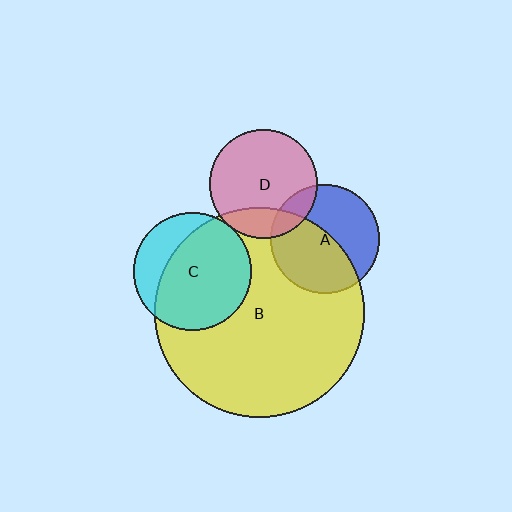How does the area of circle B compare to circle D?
Approximately 3.7 times.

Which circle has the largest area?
Circle B (yellow).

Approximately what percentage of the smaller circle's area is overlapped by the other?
Approximately 5%.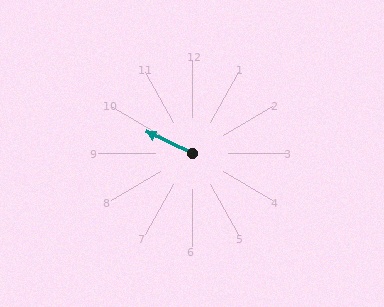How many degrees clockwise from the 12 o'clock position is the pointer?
Approximately 295 degrees.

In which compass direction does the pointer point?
Northwest.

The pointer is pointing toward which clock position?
Roughly 10 o'clock.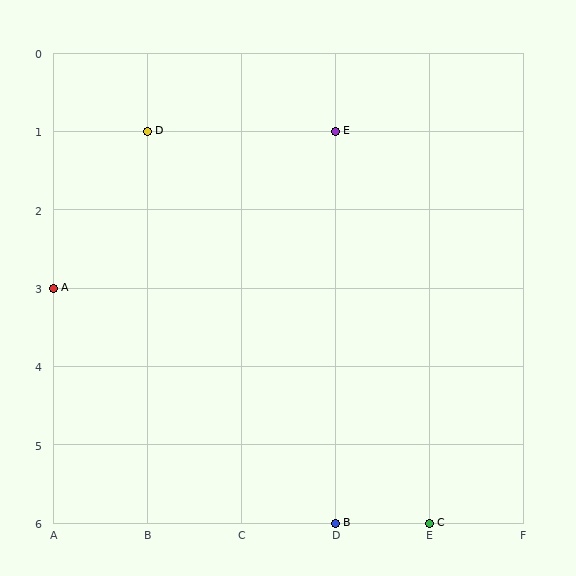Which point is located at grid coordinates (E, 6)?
Point C is at (E, 6).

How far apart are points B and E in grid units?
Points B and E are 5 rows apart.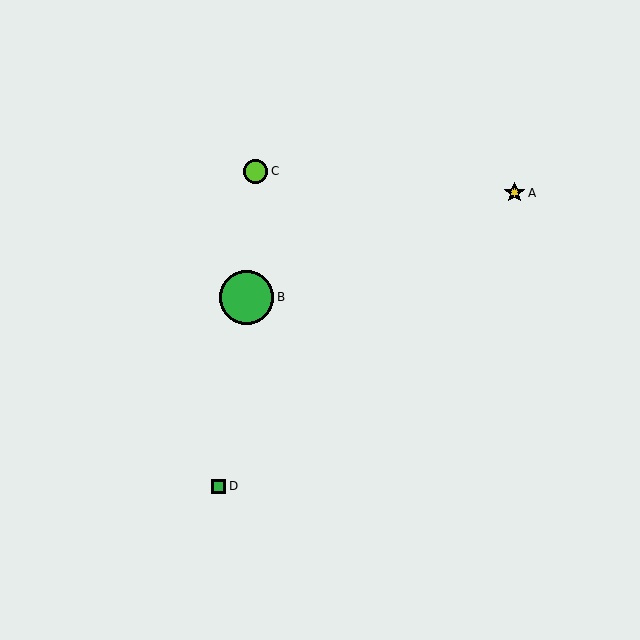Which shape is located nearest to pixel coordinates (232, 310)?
The green circle (labeled B) at (247, 297) is nearest to that location.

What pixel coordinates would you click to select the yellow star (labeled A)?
Click at (515, 193) to select the yellow star A.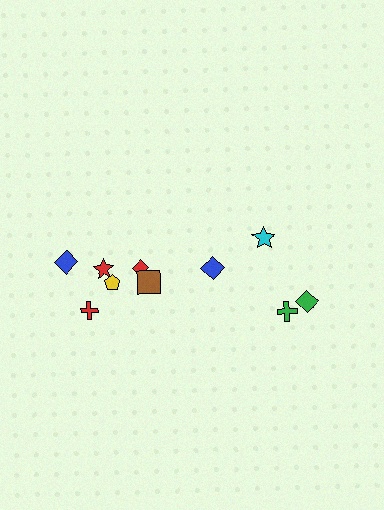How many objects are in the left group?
There are 6 objects.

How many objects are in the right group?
There are 4 objects.